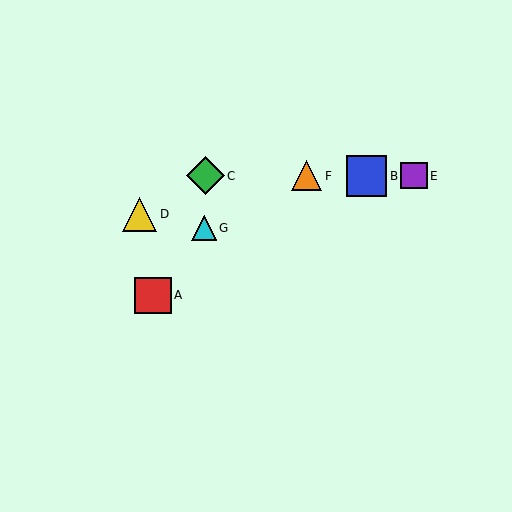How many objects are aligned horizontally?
4 objects (B, C, E, F) are aligned horizontally.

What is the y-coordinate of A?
Object A is at y≈295.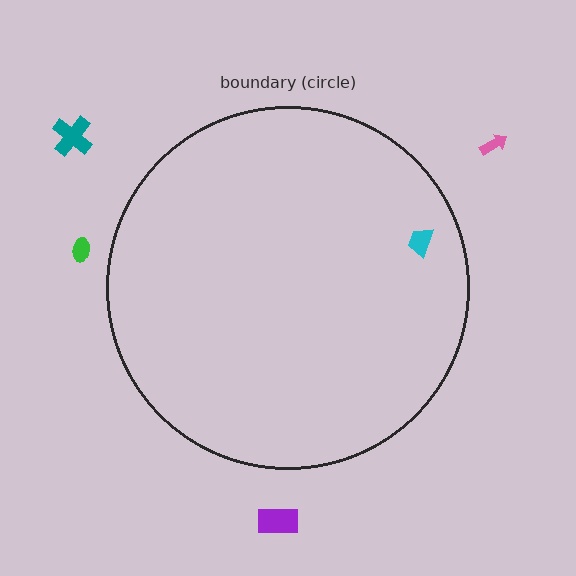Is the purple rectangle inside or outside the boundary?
Outside.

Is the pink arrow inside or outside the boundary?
Outside.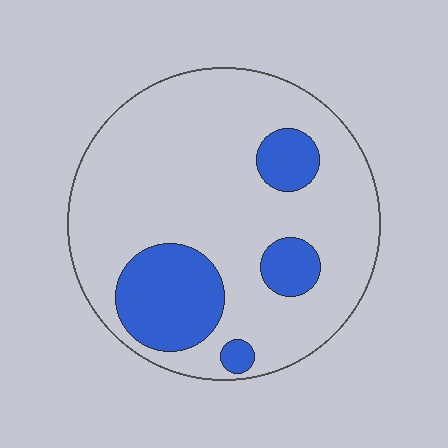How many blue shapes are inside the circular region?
4.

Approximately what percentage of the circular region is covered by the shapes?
Approximately 20%.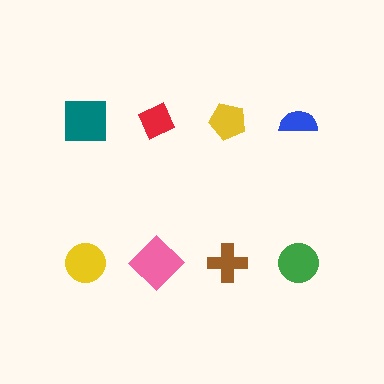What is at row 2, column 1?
A yellow circle.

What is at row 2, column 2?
A pink diamond.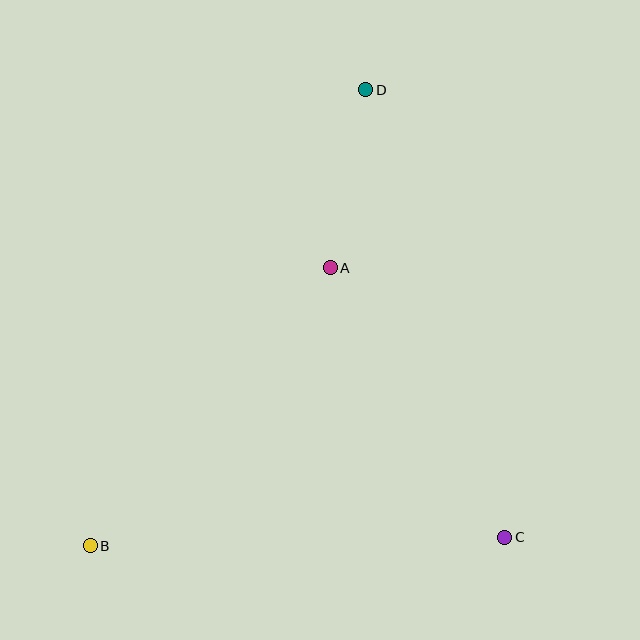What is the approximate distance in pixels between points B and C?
The distance between B and C is approximately 415 pixels.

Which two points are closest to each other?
Points A and D are closest to each other.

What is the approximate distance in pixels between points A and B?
The distance between A and B is approximately 367 pixels.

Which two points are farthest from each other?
Points B and D are farthest from each other.